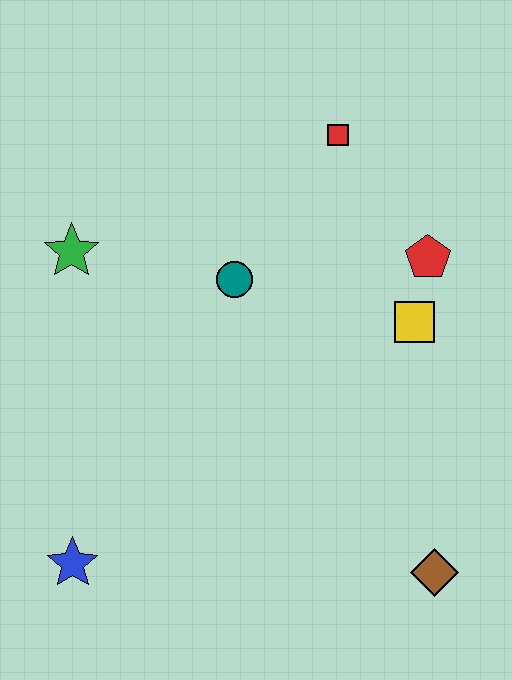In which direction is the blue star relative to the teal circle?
The blue star is below the teal circle.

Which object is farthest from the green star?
The brown diamond is farthest from the green star.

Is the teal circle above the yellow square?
Yes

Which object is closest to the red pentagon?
The yellow square is closest to the red pentagon.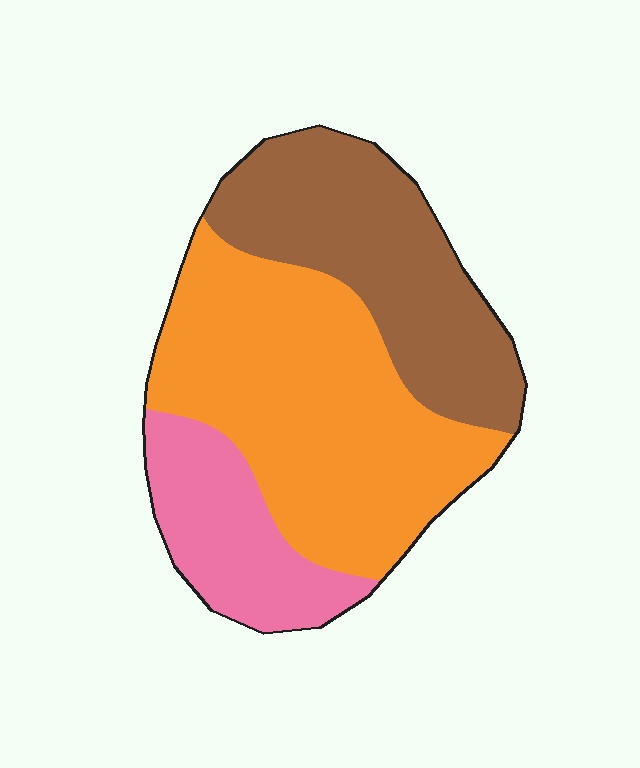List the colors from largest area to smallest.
From largest to smallest: orange, brown, pink.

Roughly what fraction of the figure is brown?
Brown takes up about one third (1/3) of the figure.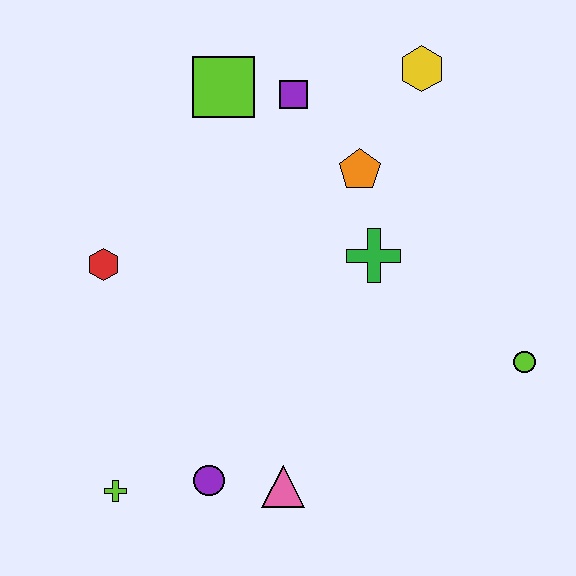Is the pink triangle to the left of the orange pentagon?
Yes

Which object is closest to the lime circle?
The green cross is closest to the lime circle.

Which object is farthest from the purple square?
The lime cross is farthest from the purple square.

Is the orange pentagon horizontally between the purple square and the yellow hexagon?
Yes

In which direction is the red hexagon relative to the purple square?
The red hexagon is to the left of the purple square.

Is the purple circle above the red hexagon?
No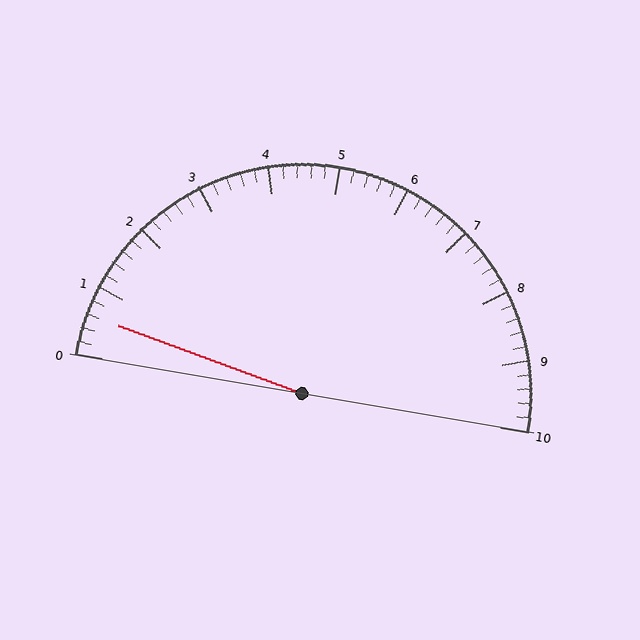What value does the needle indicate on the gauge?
The needle indicates approximately 0.6.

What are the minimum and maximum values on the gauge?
The gauge ranges from 0 to 10.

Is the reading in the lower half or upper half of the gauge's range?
The reading is in the lower half of the range (0 to 10).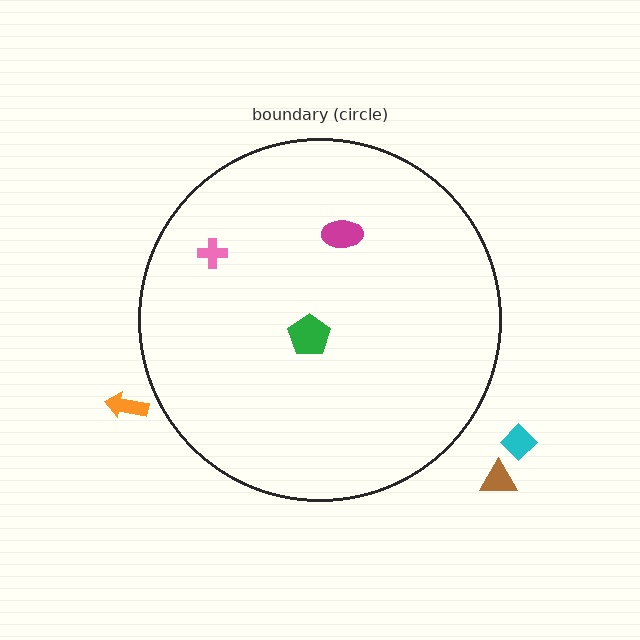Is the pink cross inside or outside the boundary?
Inside.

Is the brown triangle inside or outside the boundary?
Outside.